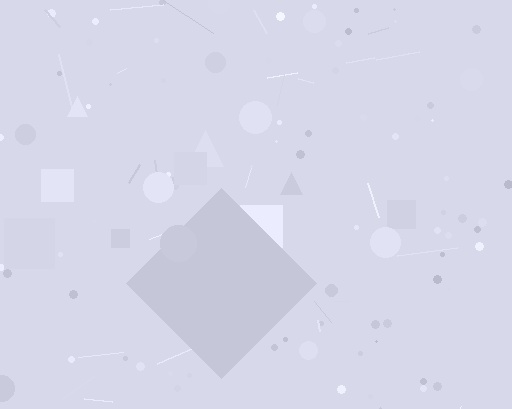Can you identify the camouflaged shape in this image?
The camouflaged shape is a diamond.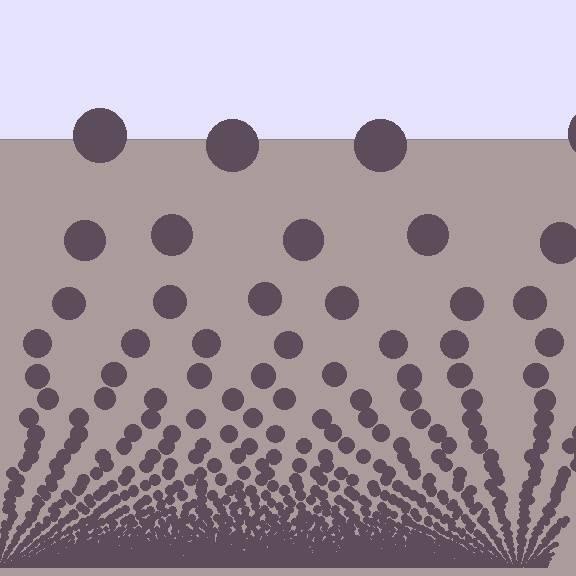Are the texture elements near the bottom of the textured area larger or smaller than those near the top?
Smaller. The gradient is inverted — elements near the bottom are smaller and denser.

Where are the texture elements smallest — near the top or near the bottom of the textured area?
Near the bottom.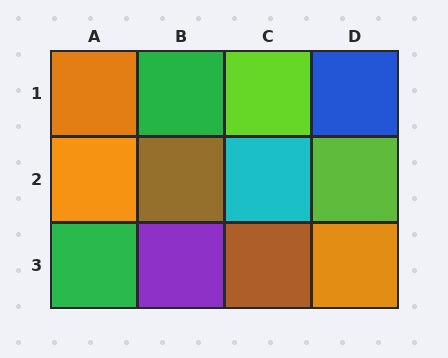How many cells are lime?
2 cells are lime.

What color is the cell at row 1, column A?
Orange.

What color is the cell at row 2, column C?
Cyan.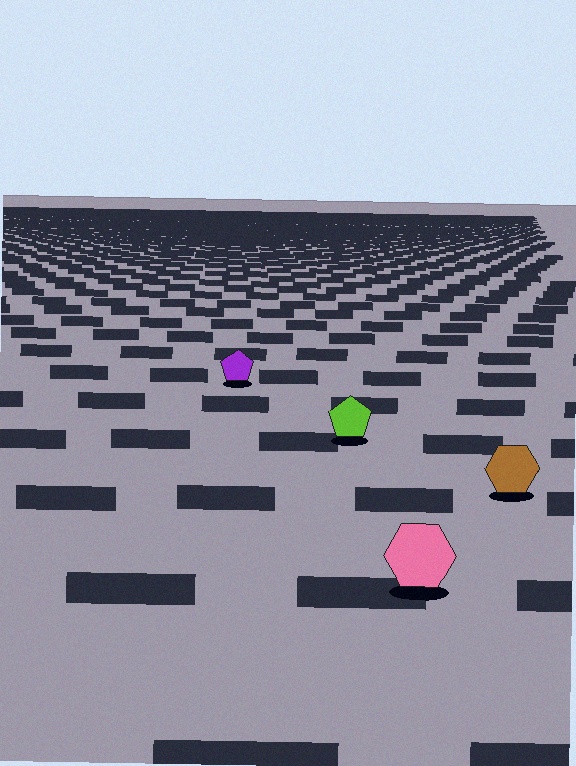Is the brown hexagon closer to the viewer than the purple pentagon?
Yes. The brown hexagon is closer — you can tell from the texture gradient: the ground texture is coarser near it.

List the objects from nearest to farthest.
From nearest to farthest: the pink hexagon, the brown hexagon, the lime pentagon, the purple pentagon.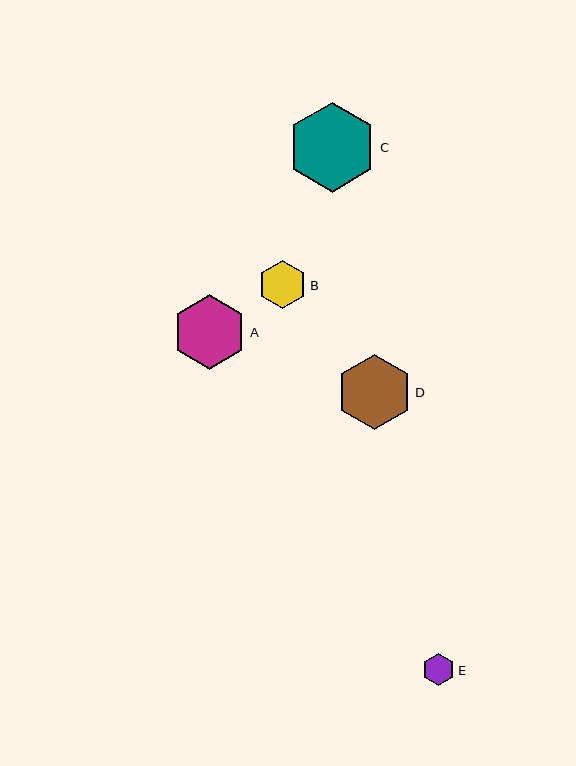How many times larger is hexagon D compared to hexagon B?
Hexagon D is approximately 1.6 times the size of hexagon B.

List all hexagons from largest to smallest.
From largest to smallest: C, D, A, B, E.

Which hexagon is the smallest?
Hexagon E is the smallest with a size of approximately 33 pixels.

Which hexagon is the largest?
Hexagon C is the largest with a size of approximately 90 pixels.